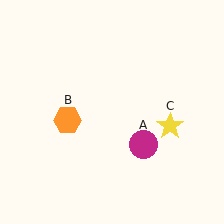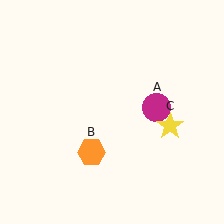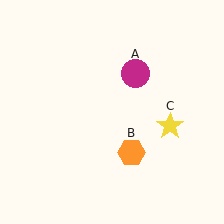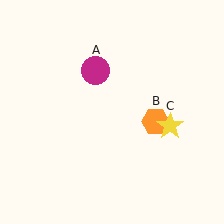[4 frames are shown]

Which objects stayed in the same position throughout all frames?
Yellow star (object C) remained stationary.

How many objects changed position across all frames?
2 objects changed position: magenta circle (object A), orange hexagon (object B).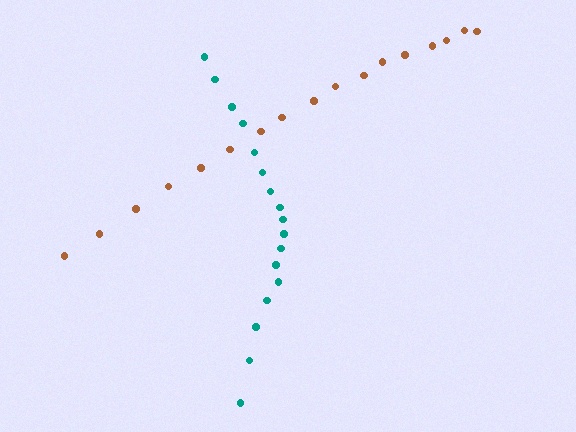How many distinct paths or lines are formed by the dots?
There are 2 distinct paths.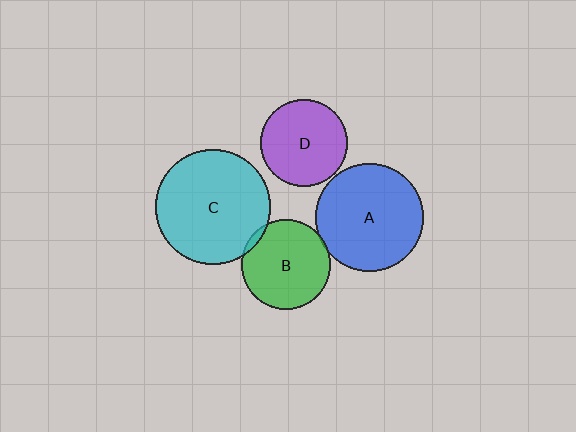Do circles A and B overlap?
Yes.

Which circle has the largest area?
Circle C (cyan).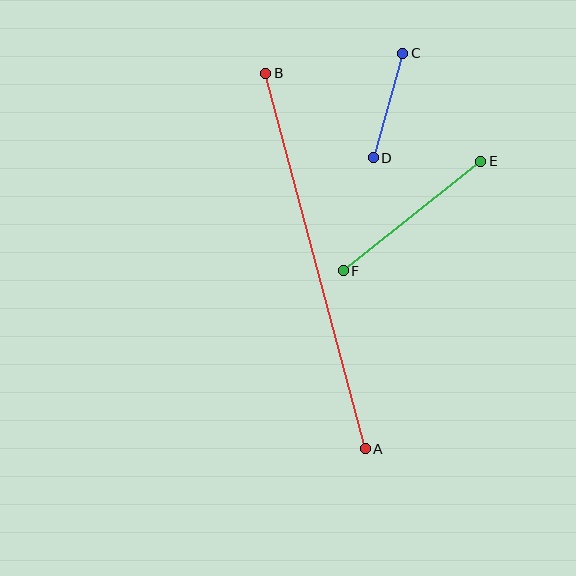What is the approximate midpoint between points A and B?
The midpoint is at approximately (315, 261) pixels.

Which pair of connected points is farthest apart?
Points A and B are farthest apart.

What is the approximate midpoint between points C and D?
The midpoint is at approximately (388, 106) pixels.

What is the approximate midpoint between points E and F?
The midpoint is at approximately (412, 216) pixels.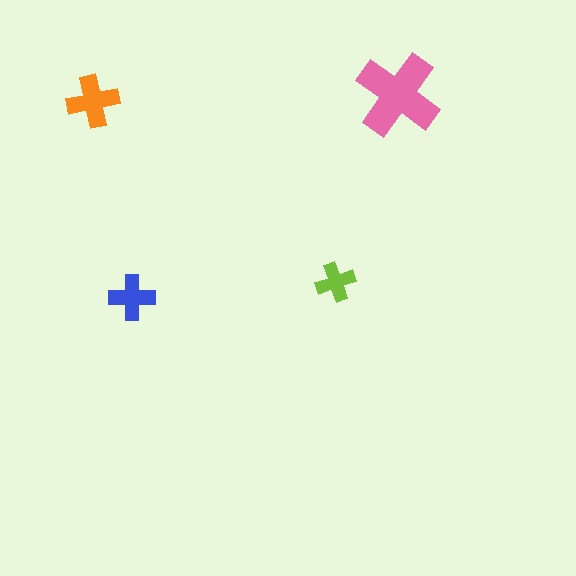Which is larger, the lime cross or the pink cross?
The pink one.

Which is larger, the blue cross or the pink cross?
The pink one.